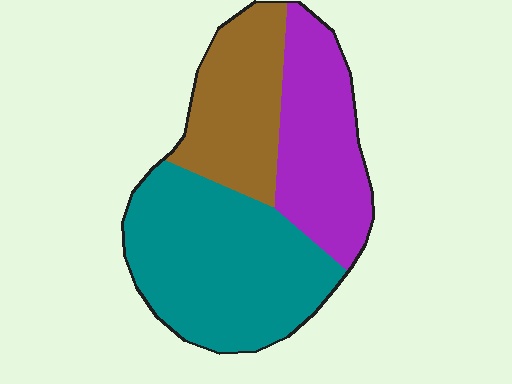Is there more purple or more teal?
Teal.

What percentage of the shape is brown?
Brown covers around 25% of the shape.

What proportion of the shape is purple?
Purple covers 29% of the shape.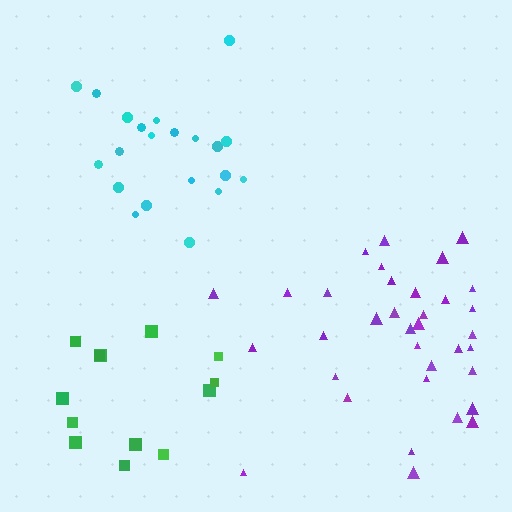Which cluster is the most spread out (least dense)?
Green.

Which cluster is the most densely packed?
Cyan.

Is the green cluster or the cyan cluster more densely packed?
Cyan.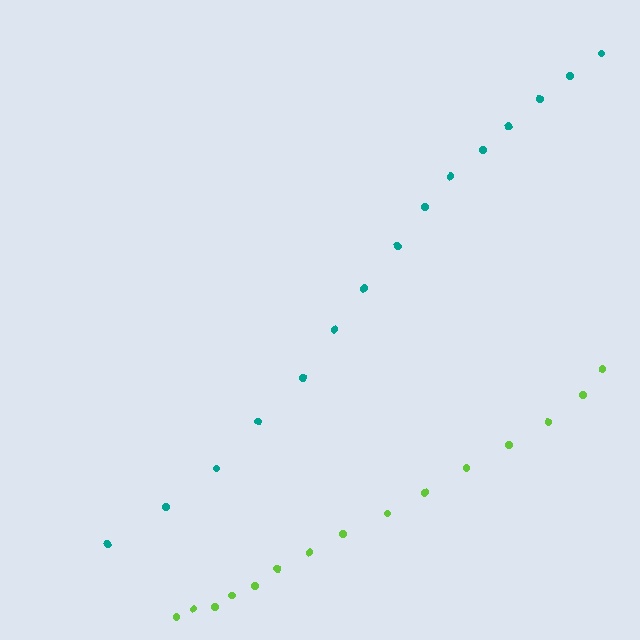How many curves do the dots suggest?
There are 2 distinct paths.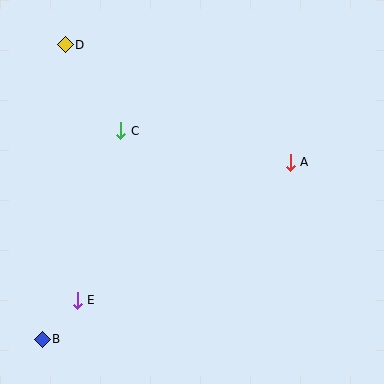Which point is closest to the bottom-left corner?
Point B is closest to the bottom-left corner.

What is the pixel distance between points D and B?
The distance between D and B is 296 pixels.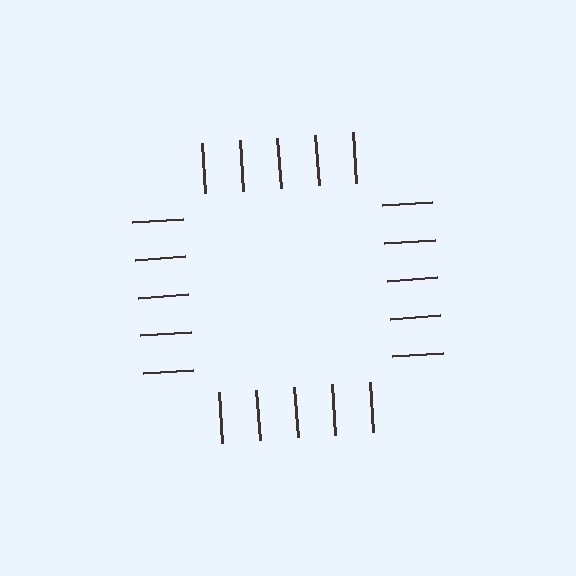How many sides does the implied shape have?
4 sides — the line-ends trace a square.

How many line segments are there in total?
20 — 5 along each of the 4 edges.